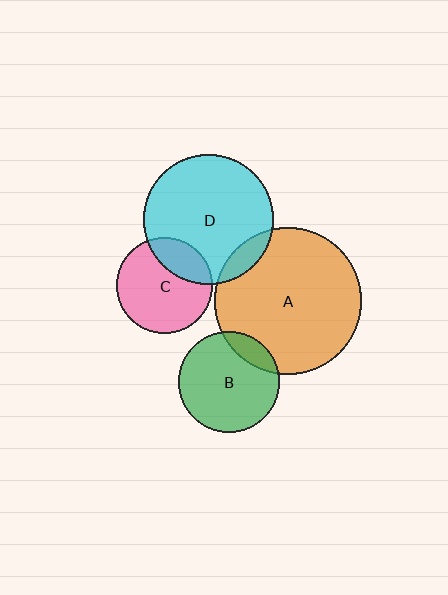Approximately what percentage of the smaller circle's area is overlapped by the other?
Approximately 25%.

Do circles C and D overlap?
Yes.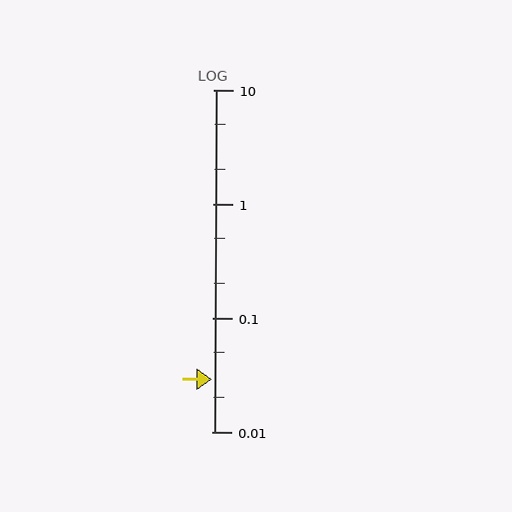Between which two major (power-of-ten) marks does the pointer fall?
The pointer is between 0.01 and 0.1.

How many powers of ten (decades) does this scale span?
The scale spans 3 decades, from 0.01 to 10.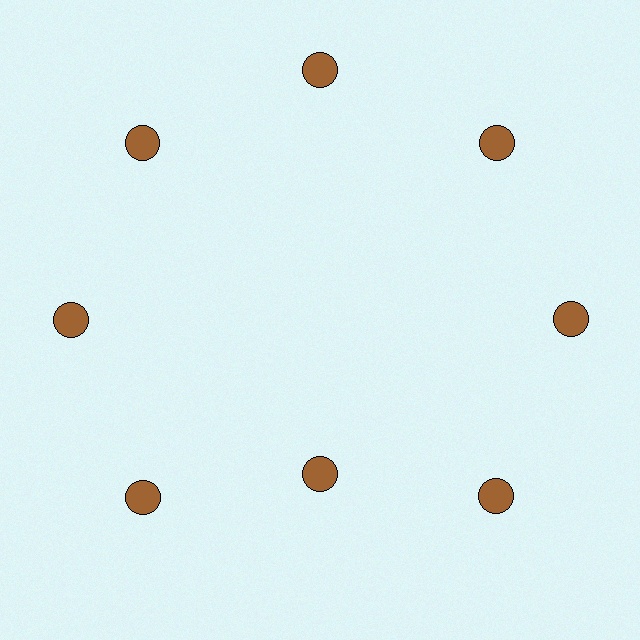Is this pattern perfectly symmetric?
No. The 8 brown circles are arranged in a ring, but one element near the 6 o'clock position is pulled inward toward the center, breaking the 8-fold rotational symmetry.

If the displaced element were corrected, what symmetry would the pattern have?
It would have 8-fold rotational symmetry — the pattern would map onto itself every 45 degrees.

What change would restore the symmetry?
The symmetry would be restored by moving it outward, back onto the ring so that all 8 circles sit at equal angles and equal distance from the center.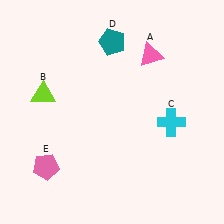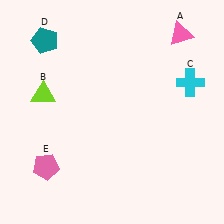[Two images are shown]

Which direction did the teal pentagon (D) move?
The teal pentagon (D) moved left.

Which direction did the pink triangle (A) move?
The pink triangle (A) moved right.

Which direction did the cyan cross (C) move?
The cyan cross (C) moved up.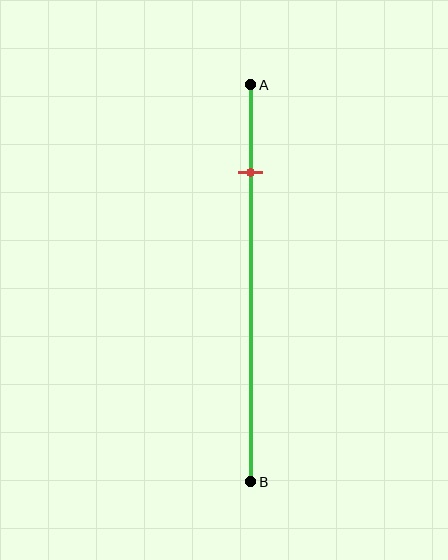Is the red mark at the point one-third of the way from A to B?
No, the mark is at about 20% from A, not at the 33% one-third point.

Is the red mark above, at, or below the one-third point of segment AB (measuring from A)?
The red mark is above the one-third point of segment AB.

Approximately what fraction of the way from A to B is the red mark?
The red mark is approximately 20% of the way from A to B.